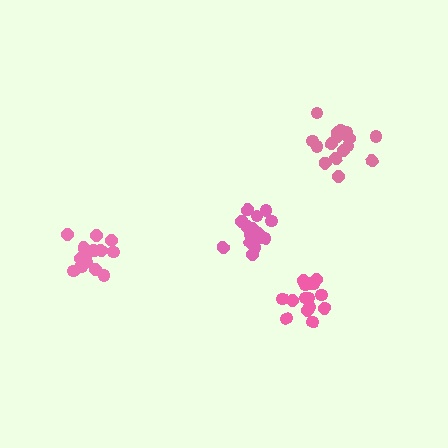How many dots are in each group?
Group 1: 17 dots, Group 2: 15 dots, Group 3: 17 dots, Group 4: 17 dots (66 total).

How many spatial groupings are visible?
There are 4 spatial groupings.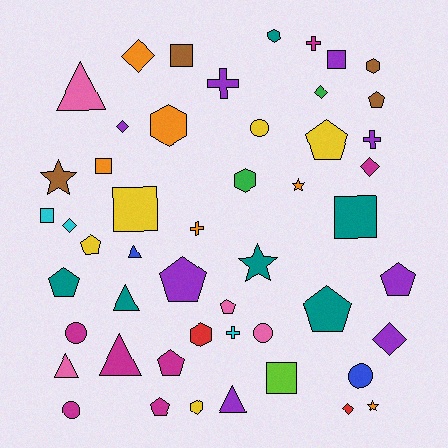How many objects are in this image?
There are 50 objects.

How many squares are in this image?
There are 7 squares.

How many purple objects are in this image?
There are 8 purple objects.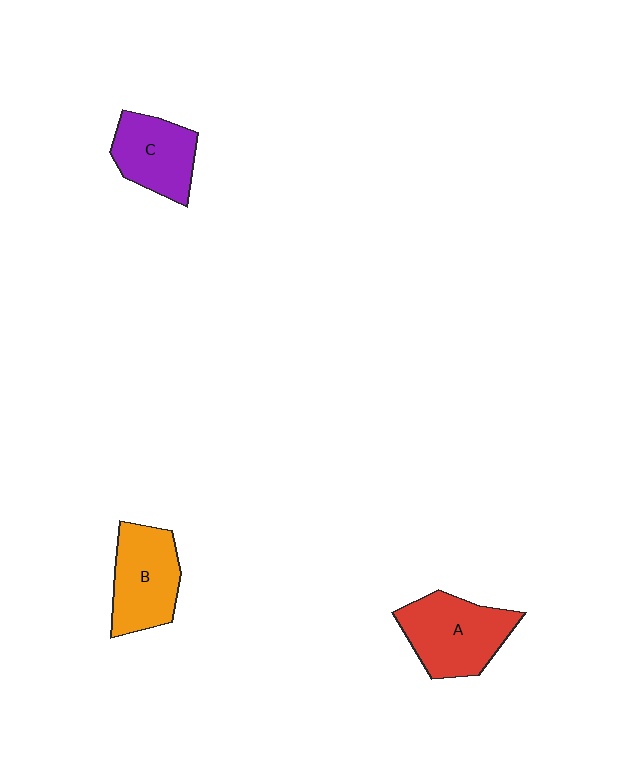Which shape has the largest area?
Shape A (red).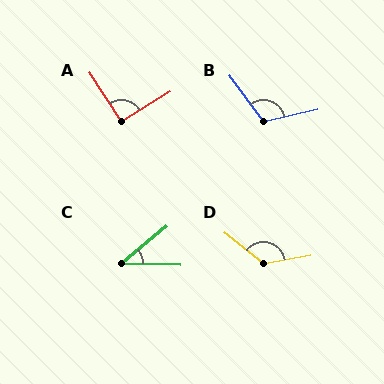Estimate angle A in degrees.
Approximately 91 degrees.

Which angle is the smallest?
C, at approximately 41 degrees.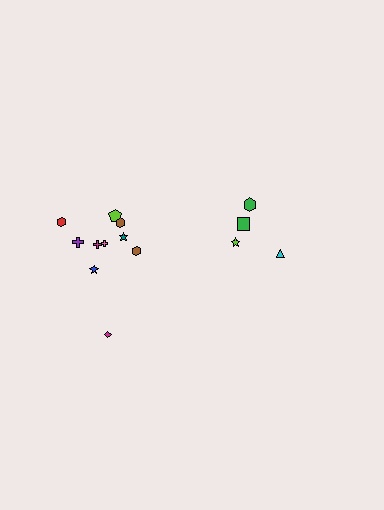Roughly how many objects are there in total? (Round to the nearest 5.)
Roughly 15 objects in total.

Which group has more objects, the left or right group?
The left group.